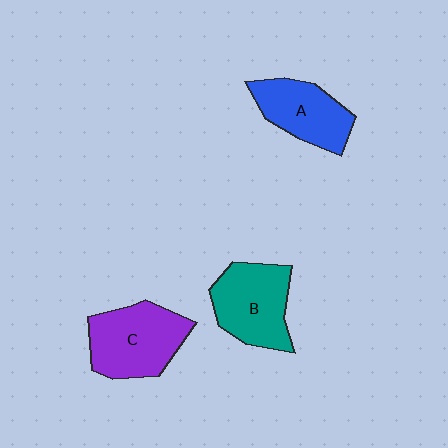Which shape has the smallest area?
Shape A (blue).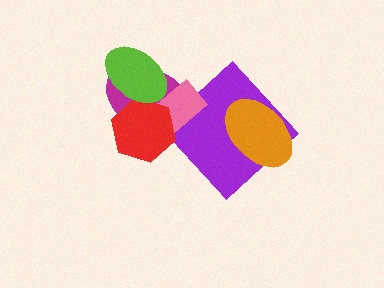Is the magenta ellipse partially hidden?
Yes, it is partially covered by another shape.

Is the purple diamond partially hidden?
Yes, it is partially covered by another shape.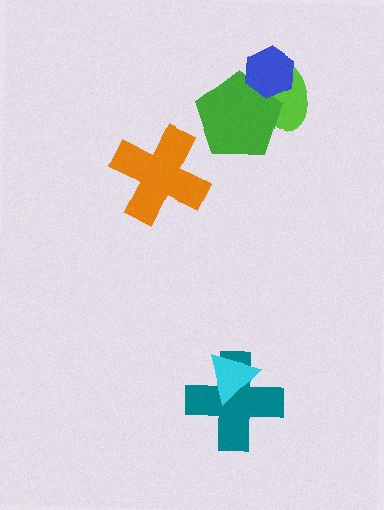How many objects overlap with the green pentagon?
2 objects overlap with the green pentagon.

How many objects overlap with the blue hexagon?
2 objects overlap with the blue hexagon.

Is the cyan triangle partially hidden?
No, no other shape covers it.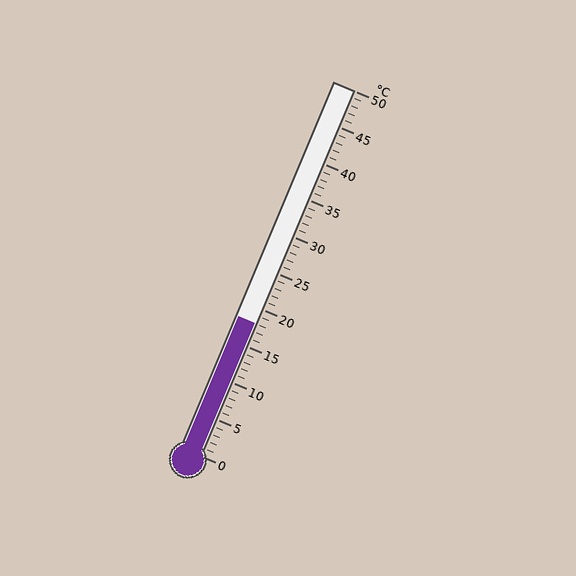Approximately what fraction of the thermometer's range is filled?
The thermometer is filled to approximately 35% of its range.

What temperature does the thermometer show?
The thermometer shows approximately 18°C.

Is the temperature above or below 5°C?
The temperature is above 5°C.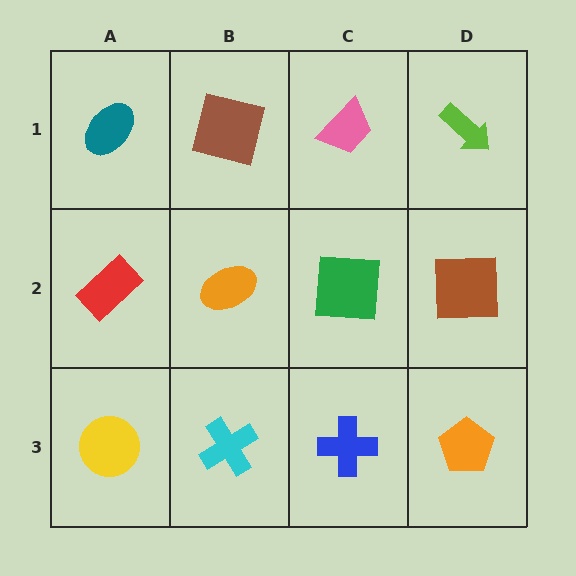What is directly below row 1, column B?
An orange ellipse.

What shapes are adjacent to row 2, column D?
A lime arrow (row 1, column D), an orange pentagon (row 3, column D), a green square (row 2, column C).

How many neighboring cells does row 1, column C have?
3.